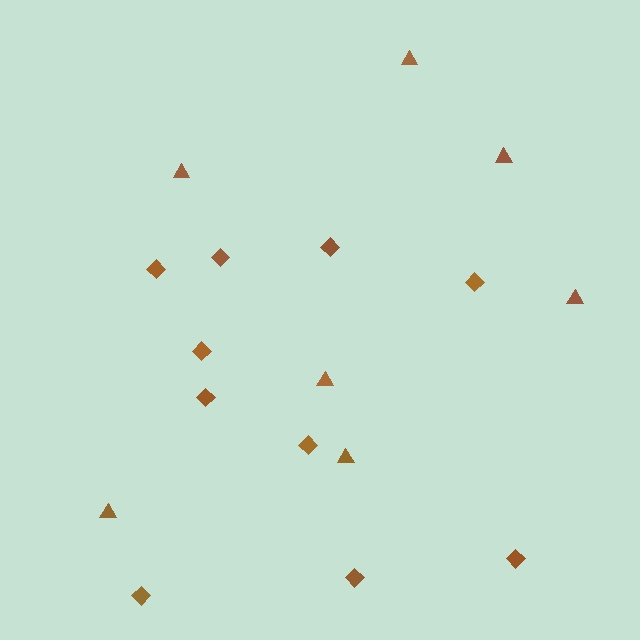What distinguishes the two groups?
There are 2 groups: one group of triangles (7) and one group of diamonds (10).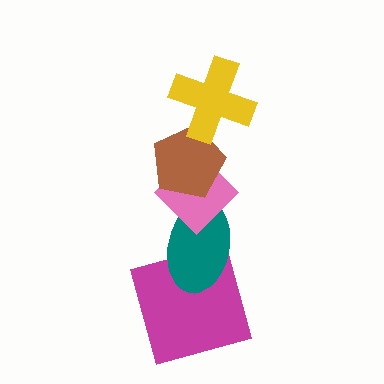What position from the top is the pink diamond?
The pink diamond is 3rd from the top.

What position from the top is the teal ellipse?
The teal ellipse is 4th from the top.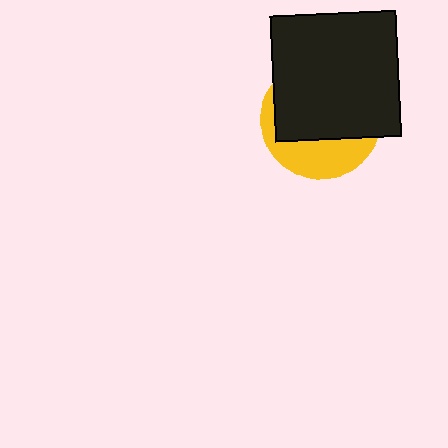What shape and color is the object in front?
The object in front is a black square.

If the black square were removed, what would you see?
You would see the complete yellow circle.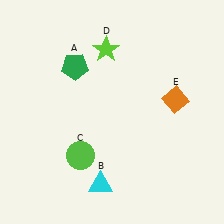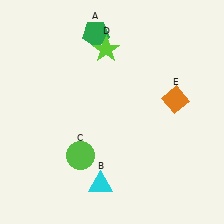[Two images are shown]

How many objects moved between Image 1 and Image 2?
1 object moved between the two images.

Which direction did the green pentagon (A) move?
The green pentagon (A) moved up.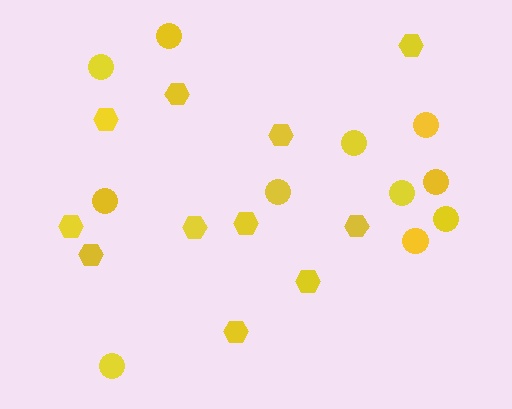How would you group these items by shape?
There are 2 groups: one group of hexagons (11) and one group of circles (11).